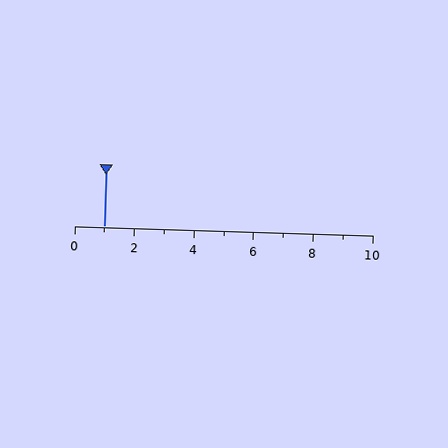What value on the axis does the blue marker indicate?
The marker indicates approximately 1.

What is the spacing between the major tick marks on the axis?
The major ticks are spaced 2 apart.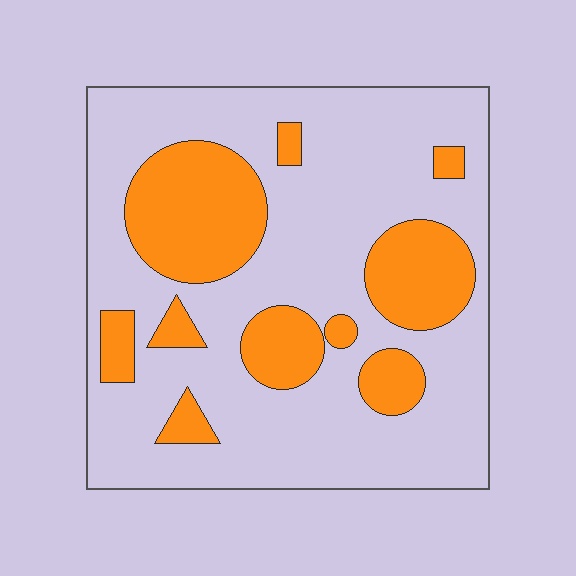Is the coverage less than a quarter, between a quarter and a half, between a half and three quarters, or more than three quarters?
Between a quarter and a half.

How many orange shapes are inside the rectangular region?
10.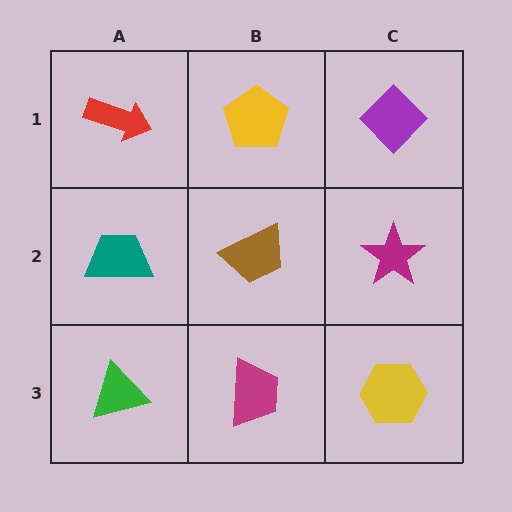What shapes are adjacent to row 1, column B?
A brown trapezoid (row 2, column B), a red arrow (row 1, column A), a purple diamond (row 1, column C).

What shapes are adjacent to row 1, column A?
A teal trapezoid (row 2, column A), a yellow pentagon (row 1, column B).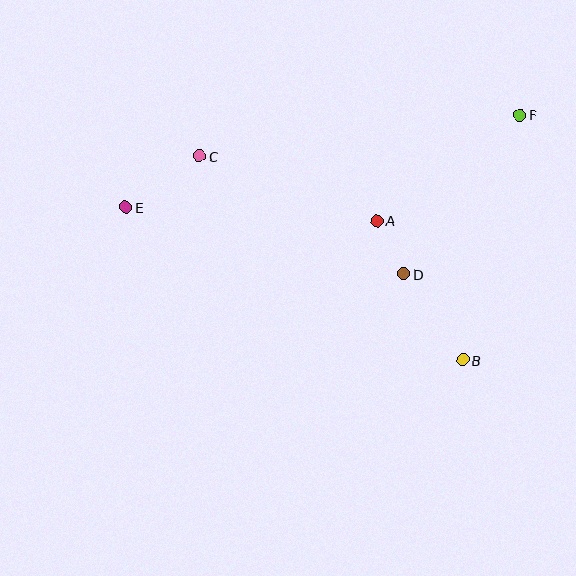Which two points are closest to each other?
Points A and D are closest to each other.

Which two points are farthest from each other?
Points E and F are farthest from each other.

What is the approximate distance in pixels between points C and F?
The distance between C and F is approximately 323 pixels.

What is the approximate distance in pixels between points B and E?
The distance between B and E is approximately 370 pixels.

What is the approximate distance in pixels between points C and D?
The distance between C and D is approximately 235 pixels.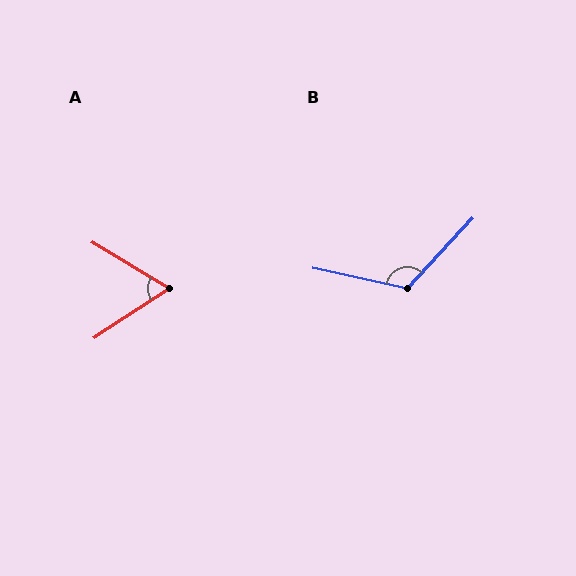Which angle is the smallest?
A, at approximately 64 degrees.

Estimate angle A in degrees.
Approximately 64 degrees.